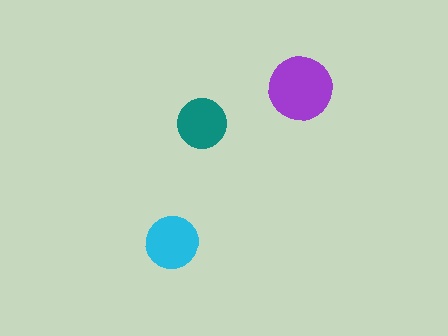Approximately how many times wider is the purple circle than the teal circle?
About 1.5 times wider.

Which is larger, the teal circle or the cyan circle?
The cyan one.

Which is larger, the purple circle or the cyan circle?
The purple one.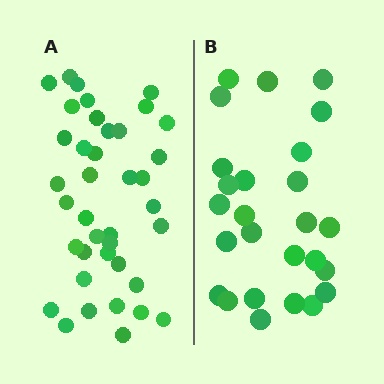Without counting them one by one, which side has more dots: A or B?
Region A (the left region) has more dots.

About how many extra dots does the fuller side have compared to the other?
Region A has approximately 15 more dots than region B.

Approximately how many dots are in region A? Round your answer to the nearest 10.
About 40 dots. (The exact count is 39, which rounds to 40.)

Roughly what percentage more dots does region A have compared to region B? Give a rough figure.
About 50% more.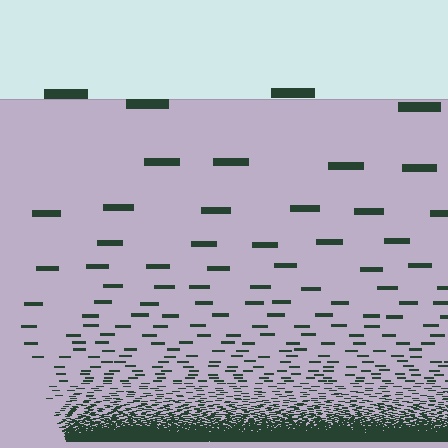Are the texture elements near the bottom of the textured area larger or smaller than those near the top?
Smaller. The gradient is inverted — elements near the bottom are smaller and denser.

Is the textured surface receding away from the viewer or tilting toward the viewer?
The surface appears to tilt toward the viewer. Texture elements get larger and sparser toward the top.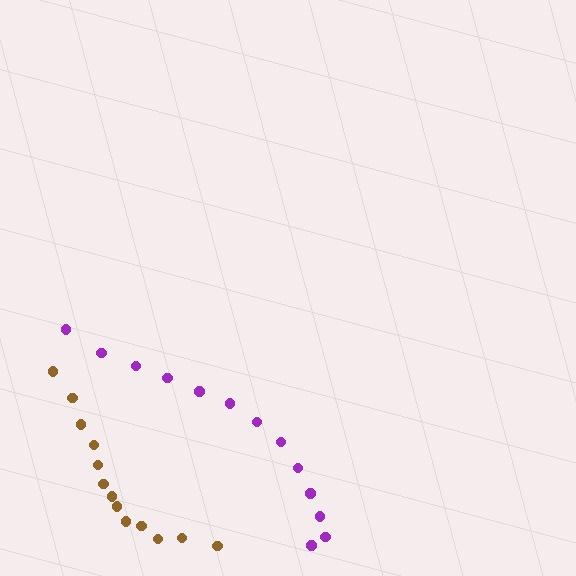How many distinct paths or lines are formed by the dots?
There are 2 distinct paths.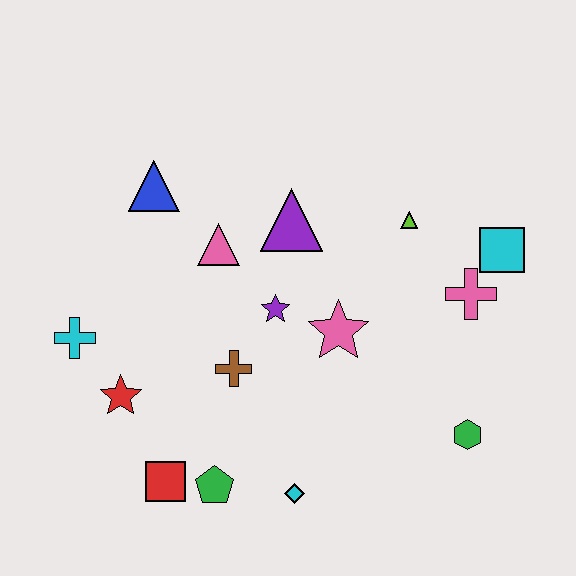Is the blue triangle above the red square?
Yes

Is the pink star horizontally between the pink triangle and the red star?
No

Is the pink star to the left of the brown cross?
No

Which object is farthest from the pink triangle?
The green hexagon is farthest from the pink triangle.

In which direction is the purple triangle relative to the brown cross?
The purple triangle is above the brown cross.